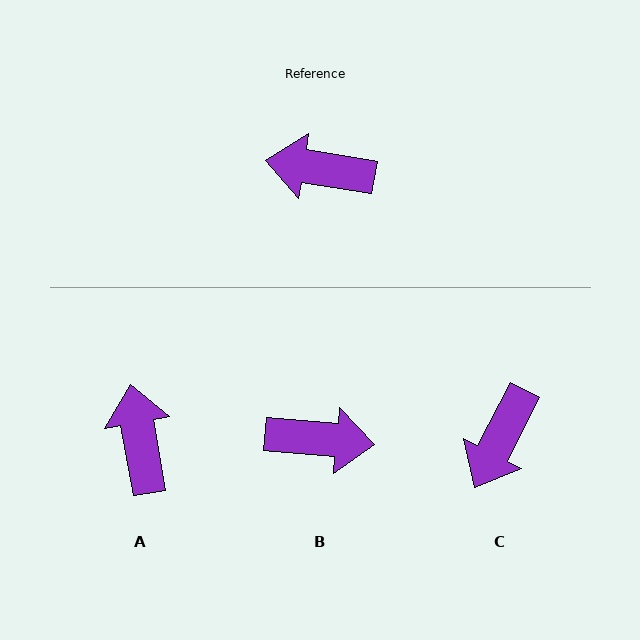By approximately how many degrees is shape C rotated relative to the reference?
Approximately 72 degrees counter-clockwise.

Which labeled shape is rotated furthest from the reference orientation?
B, about 176 degrees away.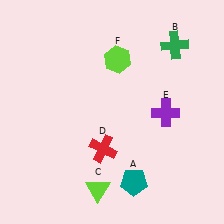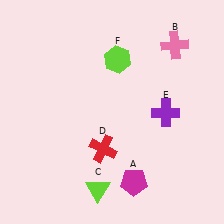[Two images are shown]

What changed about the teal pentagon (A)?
In Image 1, A is teal. In Image 2, it changed to magenta.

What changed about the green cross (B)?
In Image 1, B is green. In Image 2, it changed to pink.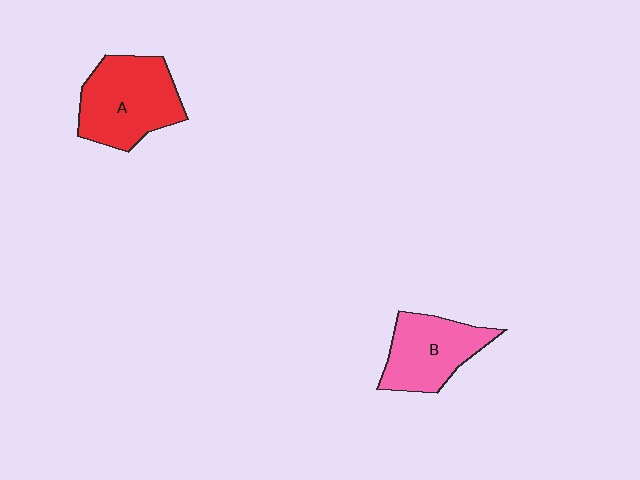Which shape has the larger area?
Shape A (red).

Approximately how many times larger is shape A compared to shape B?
Approximately 1.3 times.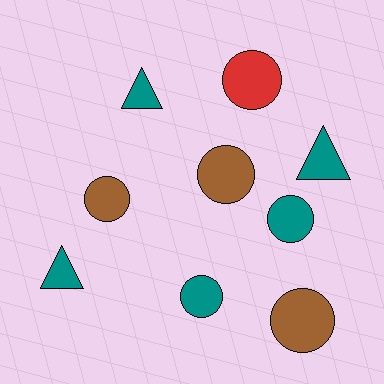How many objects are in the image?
There are 9 objects.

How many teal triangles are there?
There are 3 teal triangles.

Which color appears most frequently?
Teal, with 5 objects.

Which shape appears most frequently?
Circle, with 6 objects.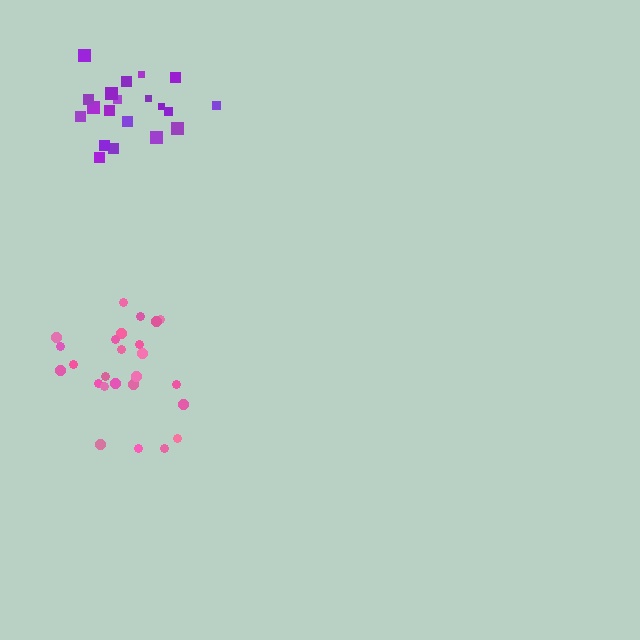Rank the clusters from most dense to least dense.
purple, pink.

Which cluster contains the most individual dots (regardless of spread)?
Pink (25).